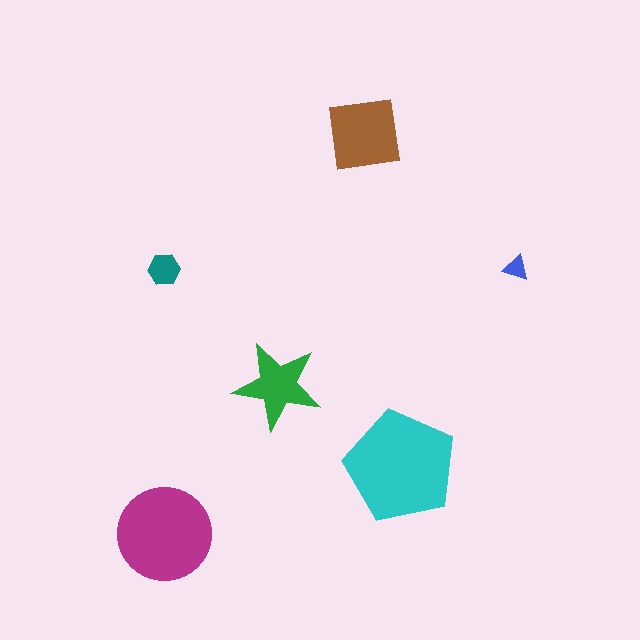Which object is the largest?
The cyan pentagon.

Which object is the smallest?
The blue triangle.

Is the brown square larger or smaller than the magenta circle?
Smaller.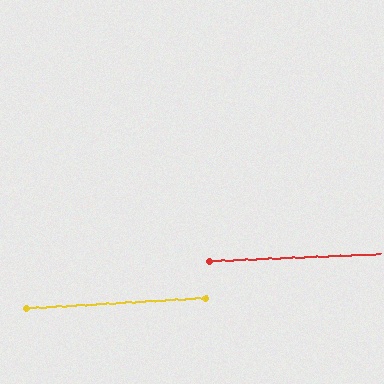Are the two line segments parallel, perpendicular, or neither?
Parallel — their directions differ by only 0.6°.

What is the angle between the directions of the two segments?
Approximately 1 degree.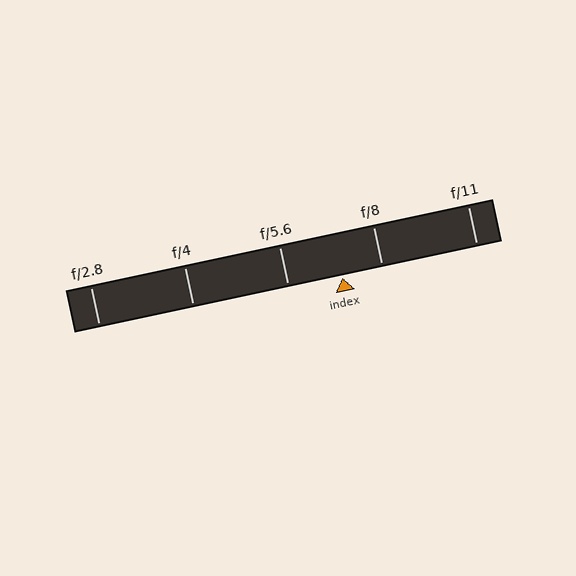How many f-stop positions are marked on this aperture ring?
There are 5 f-stop positions marked.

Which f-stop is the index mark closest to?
The index mark is closest to f/8.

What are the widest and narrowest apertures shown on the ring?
The widest aperture shown is f/2.8 and the narrowest is f/11.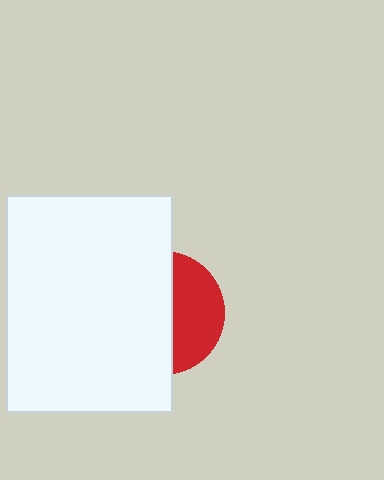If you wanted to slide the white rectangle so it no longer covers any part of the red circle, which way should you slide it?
Slide it left — that is the most direct way to separate the two shapes.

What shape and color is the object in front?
The object in front is a white rectangle.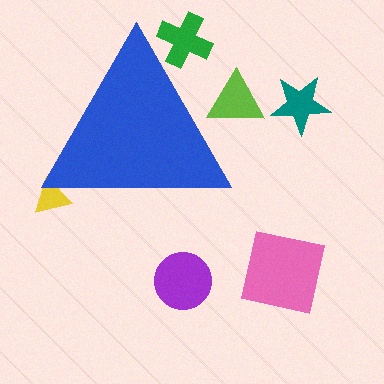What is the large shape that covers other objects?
A blue triangle.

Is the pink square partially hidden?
No, the pink square is fully visible.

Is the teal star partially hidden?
No, the teal star is fully visible.